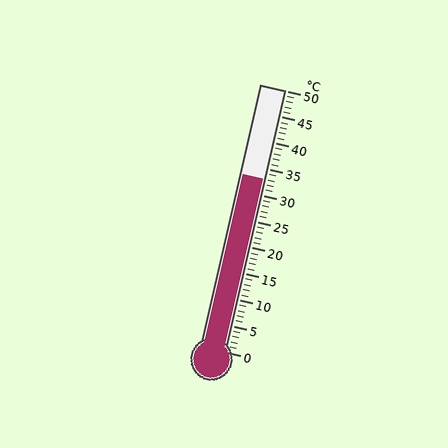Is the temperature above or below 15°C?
The temperature is above 15°C.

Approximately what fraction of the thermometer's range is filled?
The thermometer is filled to approximately 65% of its range.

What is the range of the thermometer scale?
The thermometer scale ranges from 0°C to 50°C.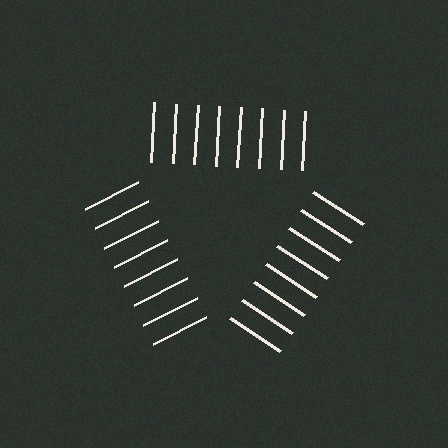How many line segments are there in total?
24 — 8 along each of the 3 edges.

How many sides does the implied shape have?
3 sides — the line-ends trace a triangle.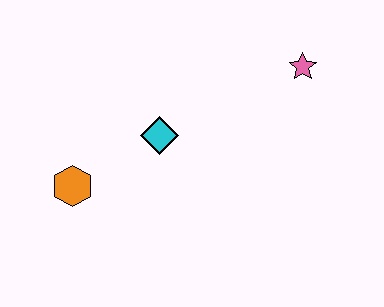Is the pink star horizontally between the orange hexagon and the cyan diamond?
No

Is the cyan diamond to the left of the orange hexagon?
No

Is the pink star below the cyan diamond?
No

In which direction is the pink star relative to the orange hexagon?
The pink star is to the right of the orange hexagon.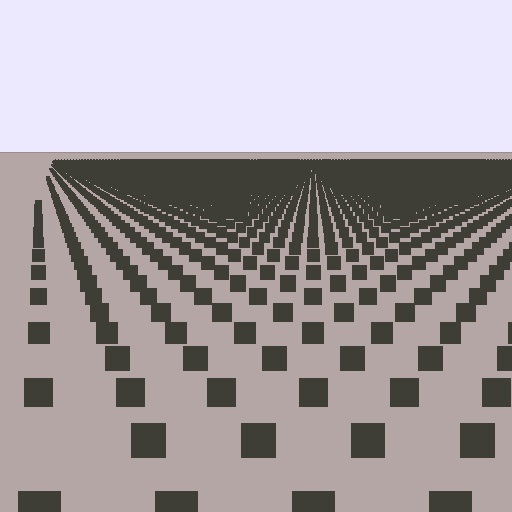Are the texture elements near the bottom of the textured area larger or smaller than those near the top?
Larger. Near the bottom, elements are closer to the viewer and appear at a bigger on-screen size.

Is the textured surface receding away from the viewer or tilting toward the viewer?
The surface is receding away from the viewer. Texture elements get smaller and denser toward the top.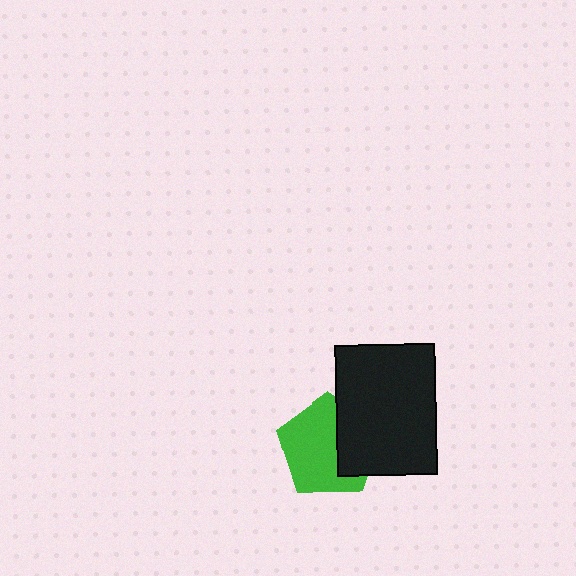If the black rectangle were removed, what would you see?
You would see the complete green pentagon.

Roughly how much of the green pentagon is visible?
Most of it is visible (roughly 66%).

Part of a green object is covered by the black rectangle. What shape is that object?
It is a pentagon.